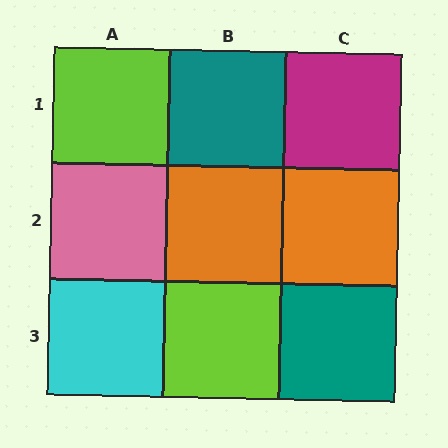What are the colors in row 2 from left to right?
Pink, orange, orange.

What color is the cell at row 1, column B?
Teal.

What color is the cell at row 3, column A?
Cyan.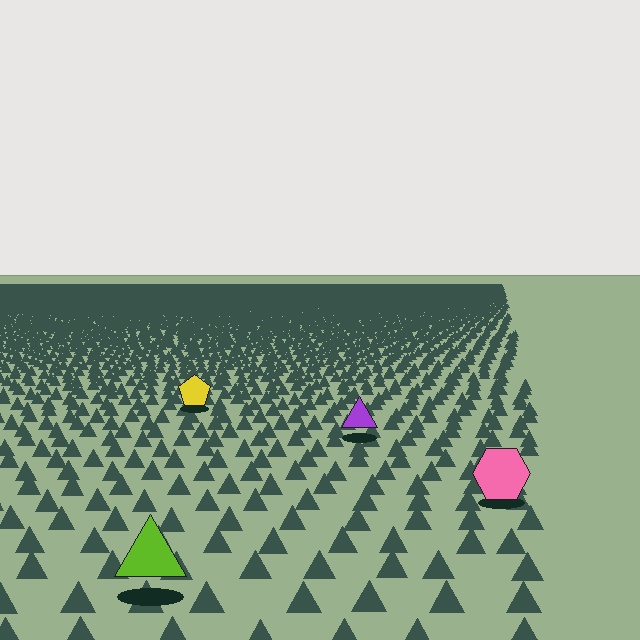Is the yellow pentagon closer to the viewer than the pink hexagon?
No. The pink hexagon is closer — you can tell from the texture gradient: the ground texture is coarser near it.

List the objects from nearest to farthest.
From nearest to farthest: the lime triangle, the pink hexagon, the purple triangle, the yellow pentagon.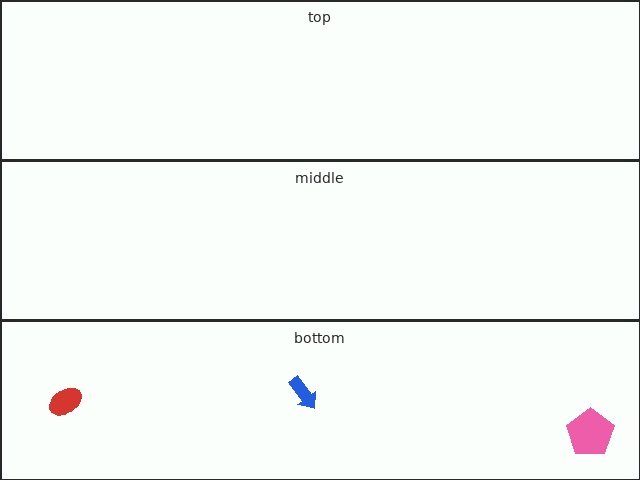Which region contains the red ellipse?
The bottom region.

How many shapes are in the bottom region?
3.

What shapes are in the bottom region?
The red ellipse, the blue arrow, the pink pentagon.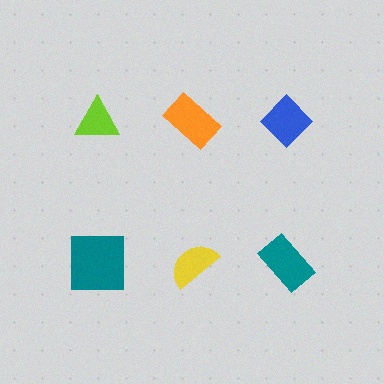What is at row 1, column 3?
A blue diamond.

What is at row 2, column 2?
A yellow semicircle.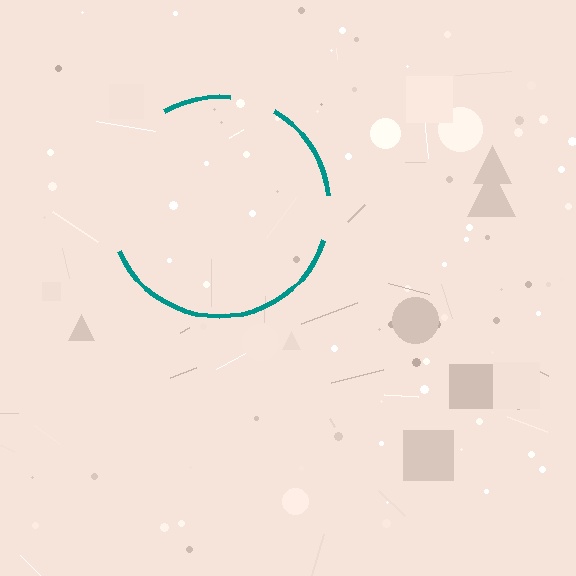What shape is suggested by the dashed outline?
The dashed outline suggests a circle.